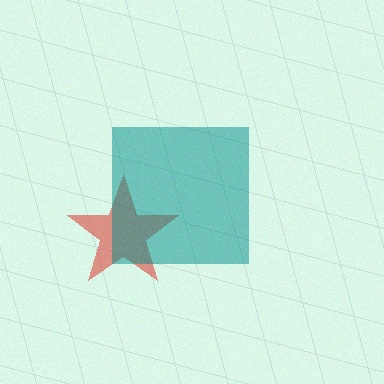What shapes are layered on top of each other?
The layered shapes are: a red star, a teal square.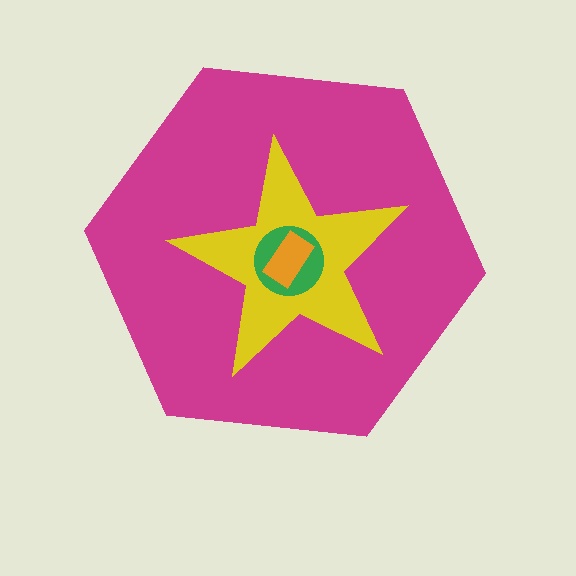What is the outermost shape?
The magenta hexagon.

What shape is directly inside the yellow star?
The green circle.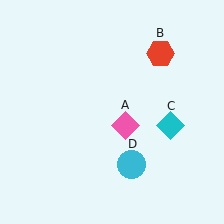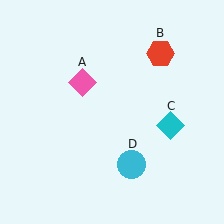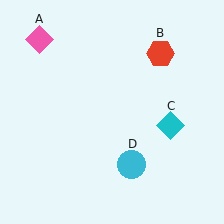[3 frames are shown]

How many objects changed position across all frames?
1 object changed position: pink diamond (object A).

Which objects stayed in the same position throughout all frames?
Red hexagon (object B) and cyan diamond (object C) and cyan circle (object D) remained stationary.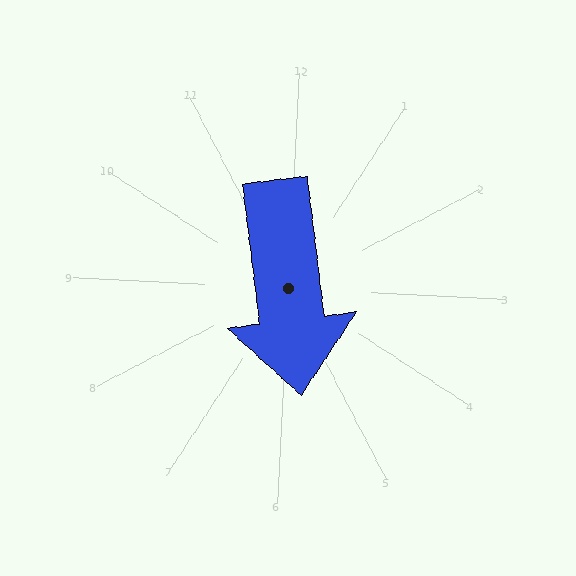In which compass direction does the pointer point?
South.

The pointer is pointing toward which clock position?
Roughly 6 o'clock.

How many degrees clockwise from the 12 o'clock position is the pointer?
Approximately 170 degrees.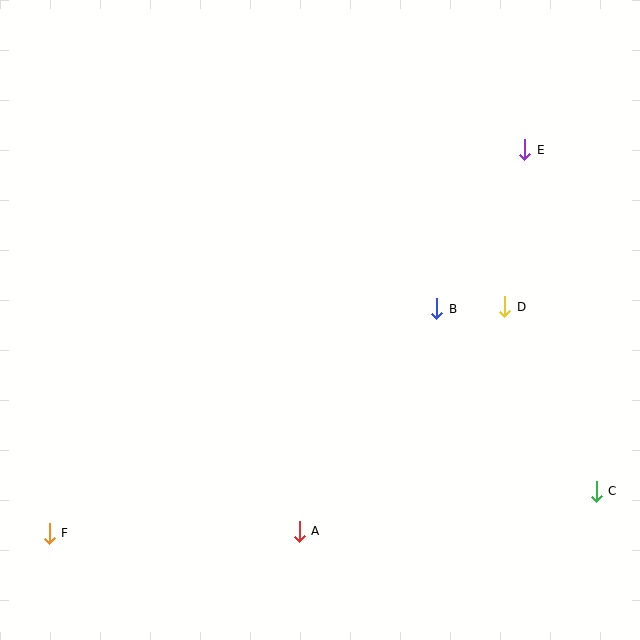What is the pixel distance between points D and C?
The distance between D and C is 206 pixels.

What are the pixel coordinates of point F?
Point F is at (49, 533).